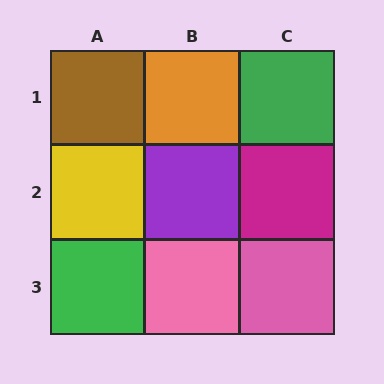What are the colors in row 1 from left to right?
Brown, orange, green.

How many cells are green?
2 cells are green.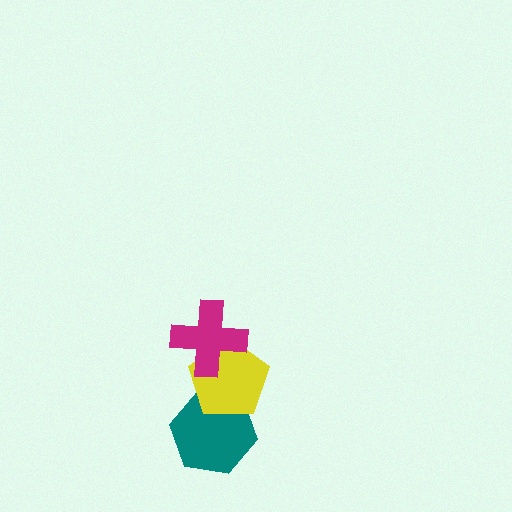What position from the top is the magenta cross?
The magenta cross is 1st from the top.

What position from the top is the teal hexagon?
The teal hexagon is 3rd from the top.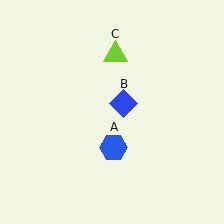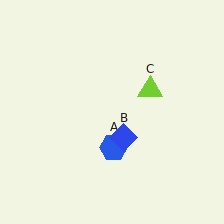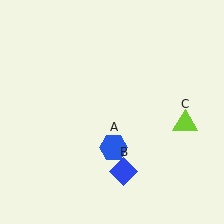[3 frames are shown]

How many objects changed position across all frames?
2 objects changed position: blue diamond (object B), lime triangle (object C).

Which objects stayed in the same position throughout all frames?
Blue hexagon (object A) remained stationary.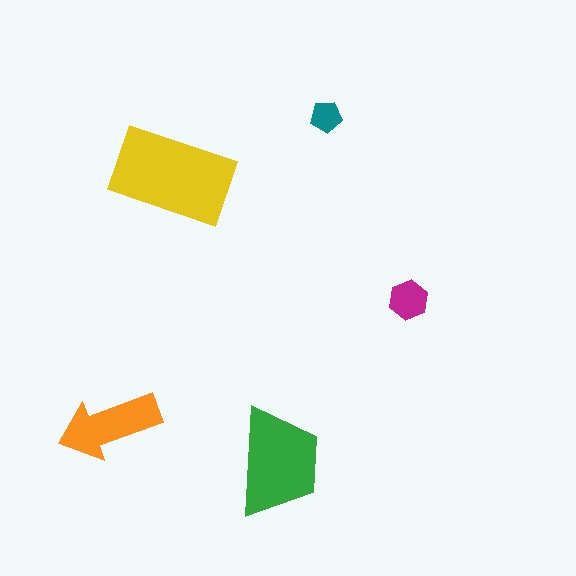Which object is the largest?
The yellow rectangle.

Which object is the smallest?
The teal pentagon.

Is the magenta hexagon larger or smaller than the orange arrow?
Smaller.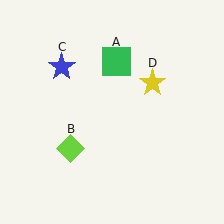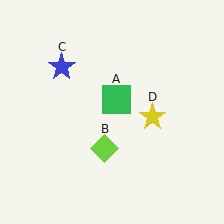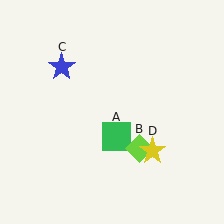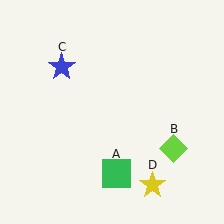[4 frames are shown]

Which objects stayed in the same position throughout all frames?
Blue star (object C) remained stationary.